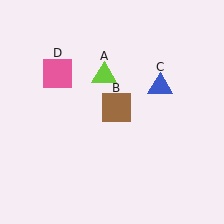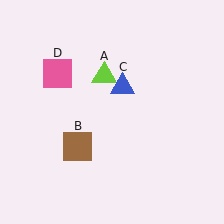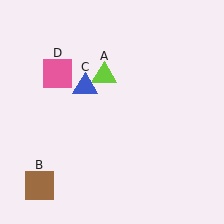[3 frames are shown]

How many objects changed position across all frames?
2 objects changed position: brown square (object B), blue triangle (object C).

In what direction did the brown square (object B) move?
The brown square (object B) moved down and to the left.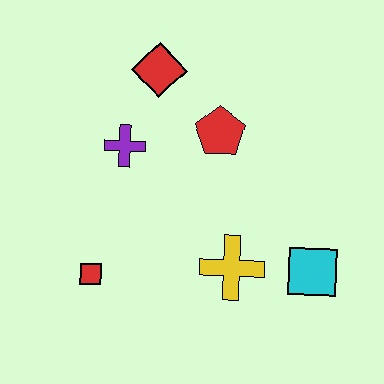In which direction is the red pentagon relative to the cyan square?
The red pentagon is above the cyan square.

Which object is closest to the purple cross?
The red diamond is closest to the purple cross.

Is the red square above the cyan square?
No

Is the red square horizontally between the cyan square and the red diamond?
No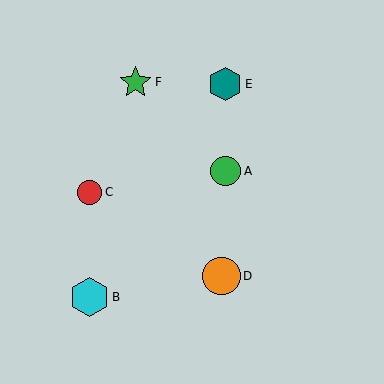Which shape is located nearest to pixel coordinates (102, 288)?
The cyan hexagon (labeled B) at (89, 297) is nearest to that location.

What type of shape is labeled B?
Shape B is a cyan hexagon.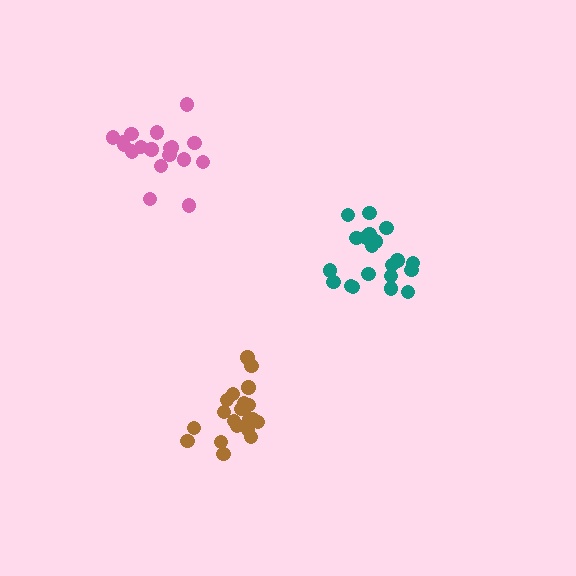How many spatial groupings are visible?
There are 3 spatial groupings.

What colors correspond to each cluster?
The clusters are colored: brown, teal, pink.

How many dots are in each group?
Group 1: 20 dots, Group 2: 21 dots, Group 3: 18 dots (59 total).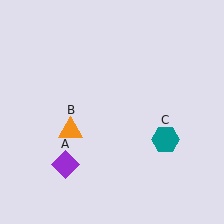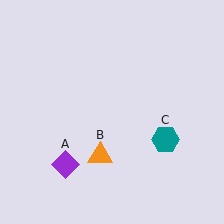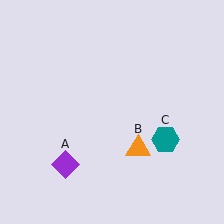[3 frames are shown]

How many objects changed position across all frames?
1 object changed position: orange triangle (object B).